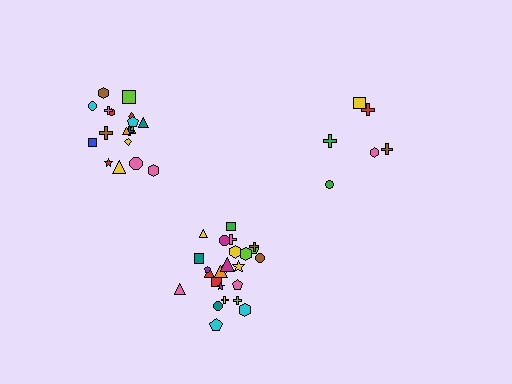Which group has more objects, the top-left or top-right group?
The top-left group.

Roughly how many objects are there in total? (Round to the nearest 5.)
Roughly 50 objects in total.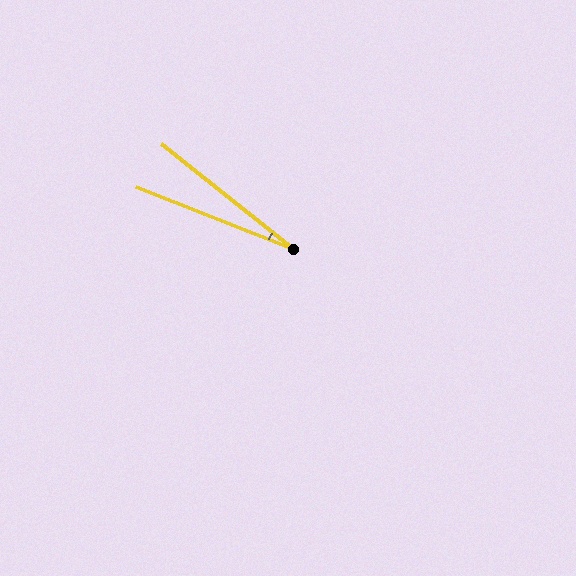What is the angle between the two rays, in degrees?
Approximately 17 degrees.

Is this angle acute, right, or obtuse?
It is acute.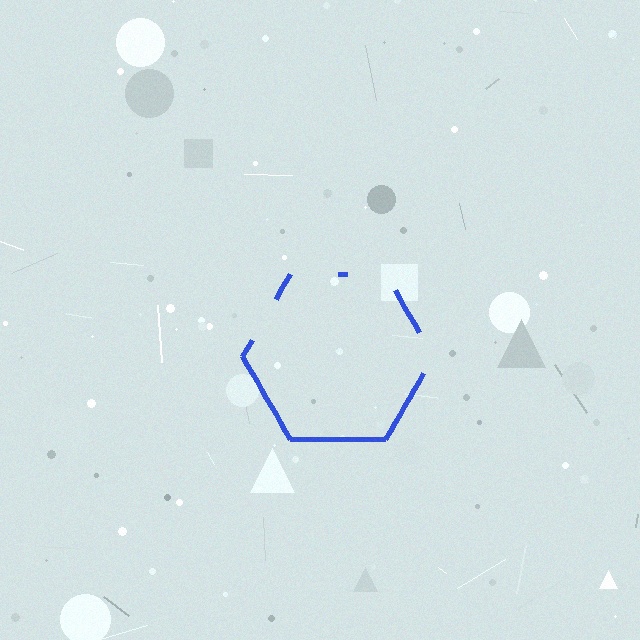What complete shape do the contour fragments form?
The contour fragments form a hexagon.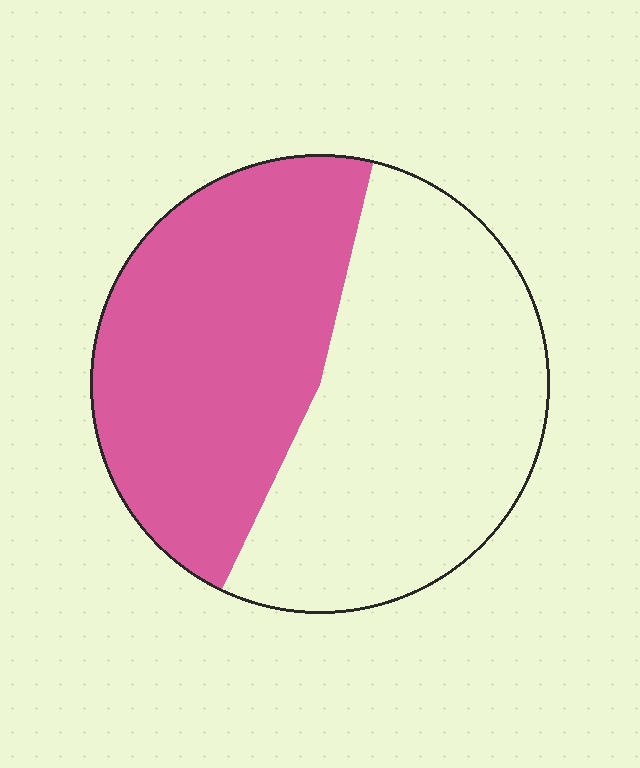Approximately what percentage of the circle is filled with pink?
Approximately 45%.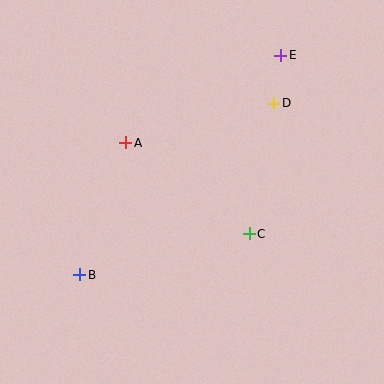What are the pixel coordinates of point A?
Point A is at (126, 143).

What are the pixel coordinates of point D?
Point D is at (274, 103).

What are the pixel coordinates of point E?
Point E is at (281, 55).